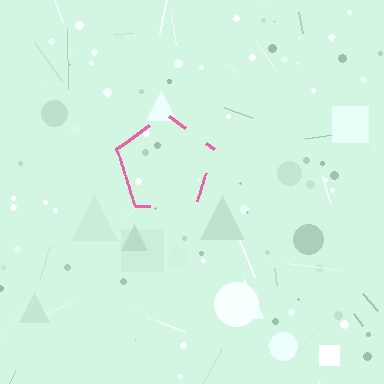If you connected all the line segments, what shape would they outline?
They would outline a pentagon.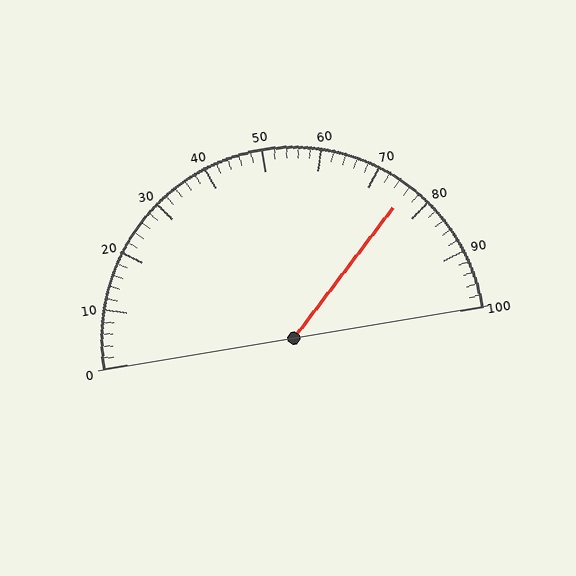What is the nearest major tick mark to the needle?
The nearest major tick mark is 80.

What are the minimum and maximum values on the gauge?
The gauge ranges from 0 to 100.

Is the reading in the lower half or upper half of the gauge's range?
The reading is in the upper half of the range (0 to 100).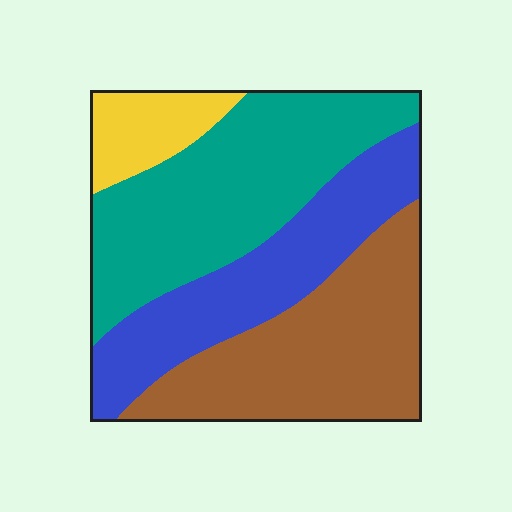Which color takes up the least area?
Yellow, at roughly 10%.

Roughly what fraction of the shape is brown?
Brown covers 31% of the shape.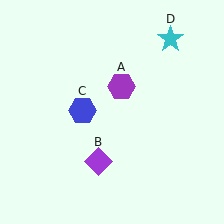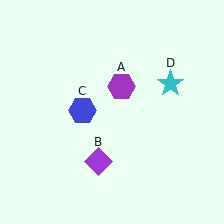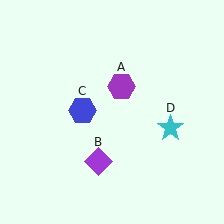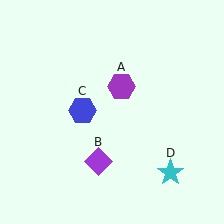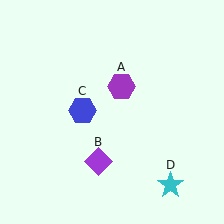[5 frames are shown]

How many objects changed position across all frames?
1 object changed position: cyan star (object D).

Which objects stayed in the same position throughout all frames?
Purple hexagon (object A) and purple diamond (object B) and blue hexagon (object C) remained stationary.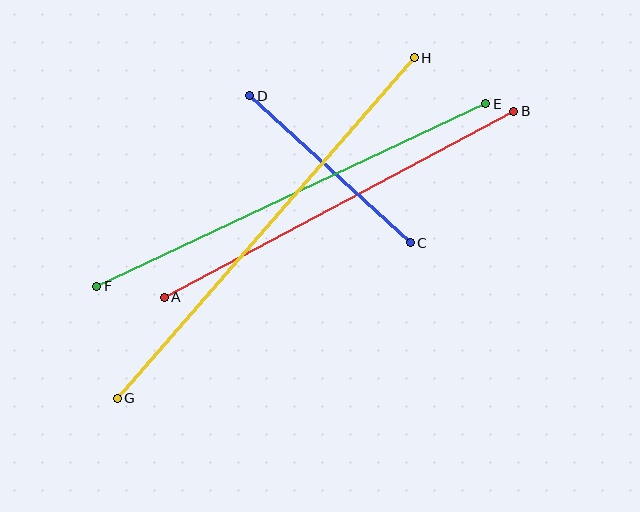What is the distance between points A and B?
The distance is approximately 396 pixels.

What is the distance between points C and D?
The distance is approximately 218 pixels.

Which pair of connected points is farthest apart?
Points G and H are farthest apart.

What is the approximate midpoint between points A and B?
The midpoint is at approximately (339, 204) pixels.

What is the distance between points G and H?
The distance is approximately 452 pixels.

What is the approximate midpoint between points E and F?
The midpoint is at approximately (291, 195) pixels.